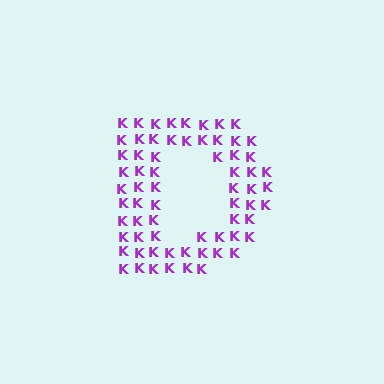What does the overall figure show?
The overall figure shows the letter D.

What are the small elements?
The small elements are letter K's.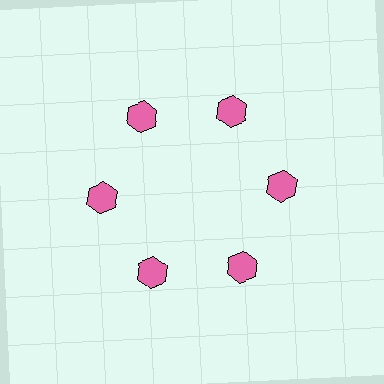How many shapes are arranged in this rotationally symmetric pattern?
There are 6 shapes, arranged in 6 groups of 1.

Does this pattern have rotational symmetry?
Yes, this pattern has 6-fold rotational symmetry. It looks the same after rotating 60 degrees around the center.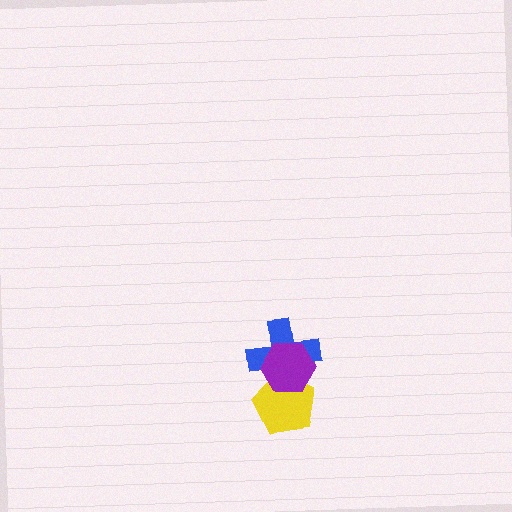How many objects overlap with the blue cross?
2 objects overlap with the blue cross.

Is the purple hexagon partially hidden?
No, no other shape covers it.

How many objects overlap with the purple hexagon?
2 objects overlap with the purple hexagon.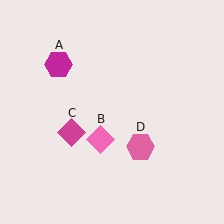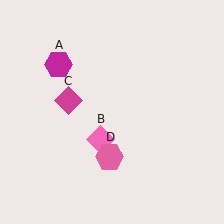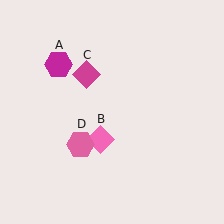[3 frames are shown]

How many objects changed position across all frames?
2 objects changed position: magenta diamond (object C), pink hexagon (object D).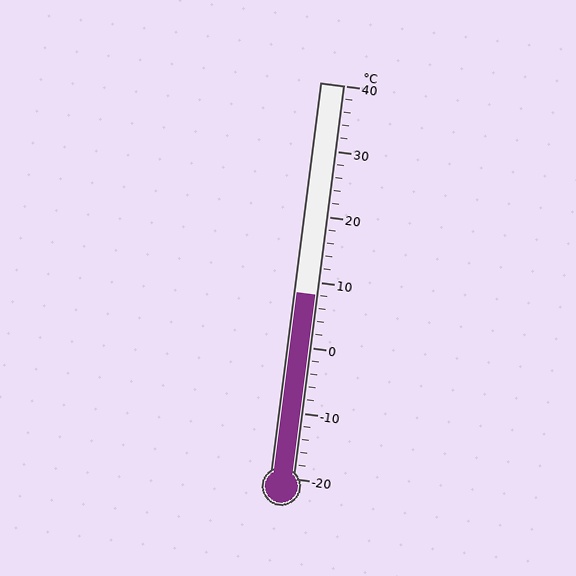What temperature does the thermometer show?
The thermometer shows approximately 8°C.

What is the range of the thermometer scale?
The thermometer scale ranges from -20°C to 40°C.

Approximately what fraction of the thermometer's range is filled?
The thermometer is filled to approximately 45% of its range.